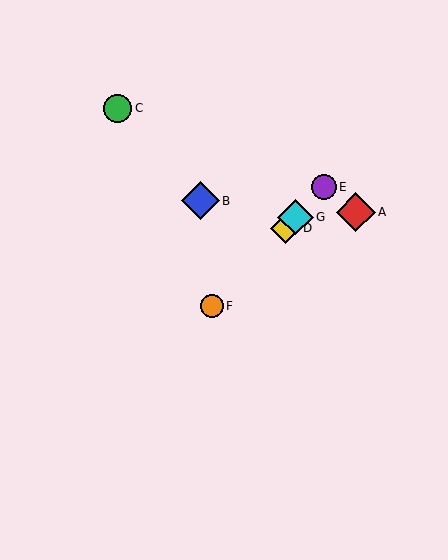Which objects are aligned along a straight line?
Objects D, E, F, G are aligned along a straight line.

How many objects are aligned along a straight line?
4 objects (D, E, F, G) are aligned along a straight line.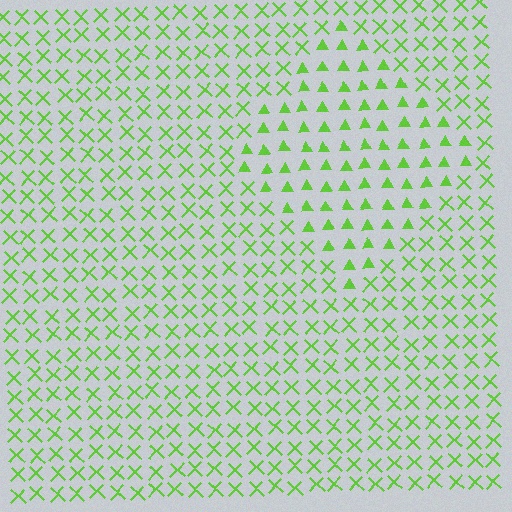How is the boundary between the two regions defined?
The boundary is defined by a change in element shape: triangles inside vs. X marks outside. All elements share the same color and spacing.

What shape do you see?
I see a diamond.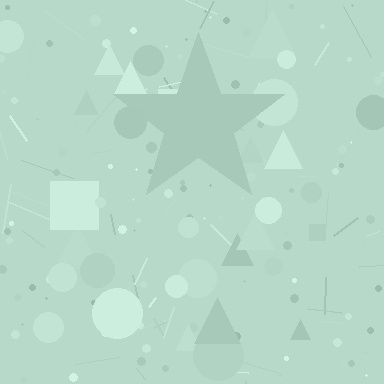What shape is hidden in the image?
A star is hidden in the image.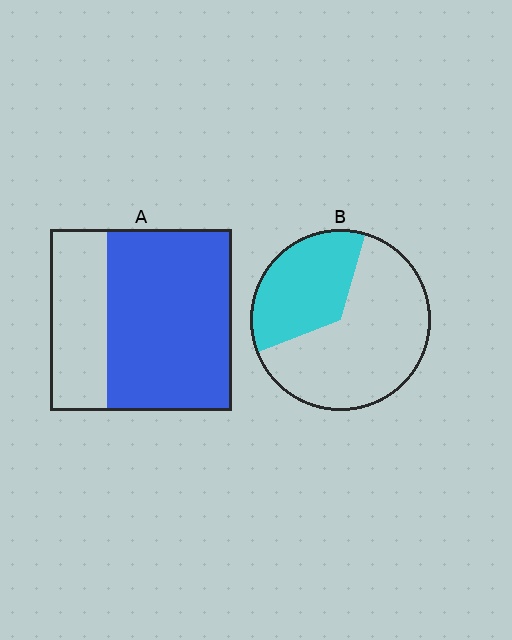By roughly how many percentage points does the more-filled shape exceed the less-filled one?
By roughly 35 percentage points (A over B).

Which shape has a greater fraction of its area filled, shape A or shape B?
Shape A.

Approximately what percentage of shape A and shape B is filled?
A is approximately 70% and B is approximately 35%.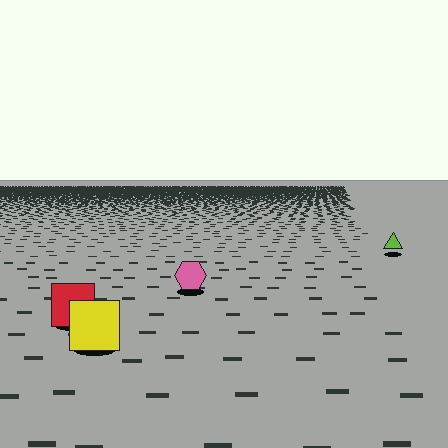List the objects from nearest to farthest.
From nearest to farthest: the yellow square, the red square, the pink hexagon, the lime triangle.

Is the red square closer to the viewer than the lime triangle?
Yes. The red square is closer — you can tell from the texture gradient: the ground texture is coarser near it.